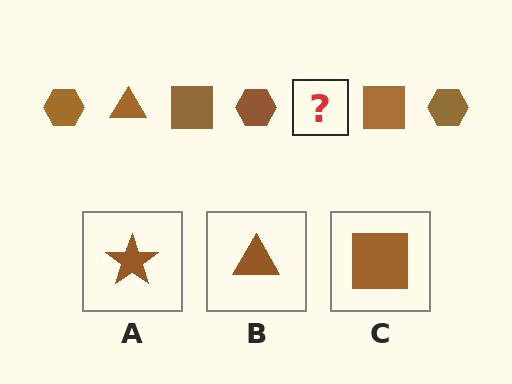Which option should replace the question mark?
Option B.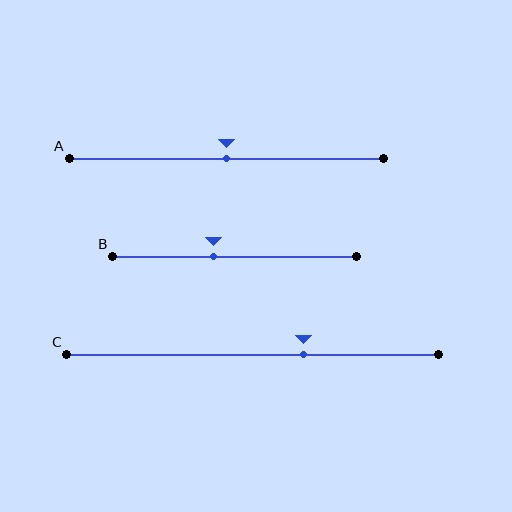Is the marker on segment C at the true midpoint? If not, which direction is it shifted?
No, the marker on segment C is shifted to the right by about 14% of the segment length.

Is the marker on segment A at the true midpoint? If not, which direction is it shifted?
Yes, the marker on segment A is at the true midpoint.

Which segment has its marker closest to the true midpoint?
Segment A has its marker closest to the true midpoint.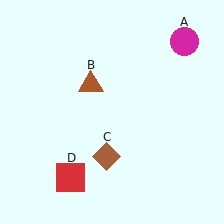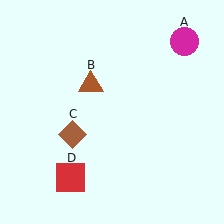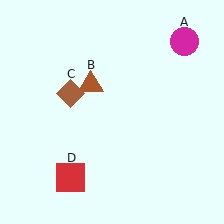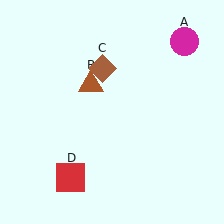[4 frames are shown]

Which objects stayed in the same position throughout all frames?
Magenta circle (object A) and brown triangle (object B) and red square (object D) remained stationary.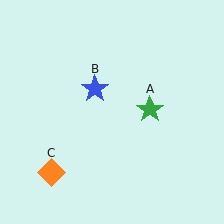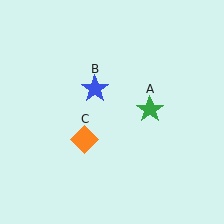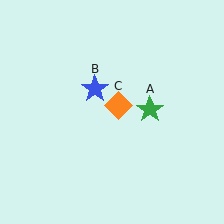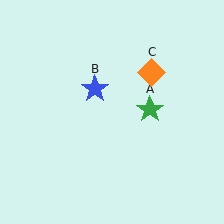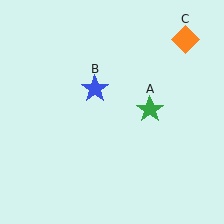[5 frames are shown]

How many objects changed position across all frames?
1 object changed position: orange diamond (object C).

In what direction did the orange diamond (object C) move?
The orange diamond (object C) moved up and to the right.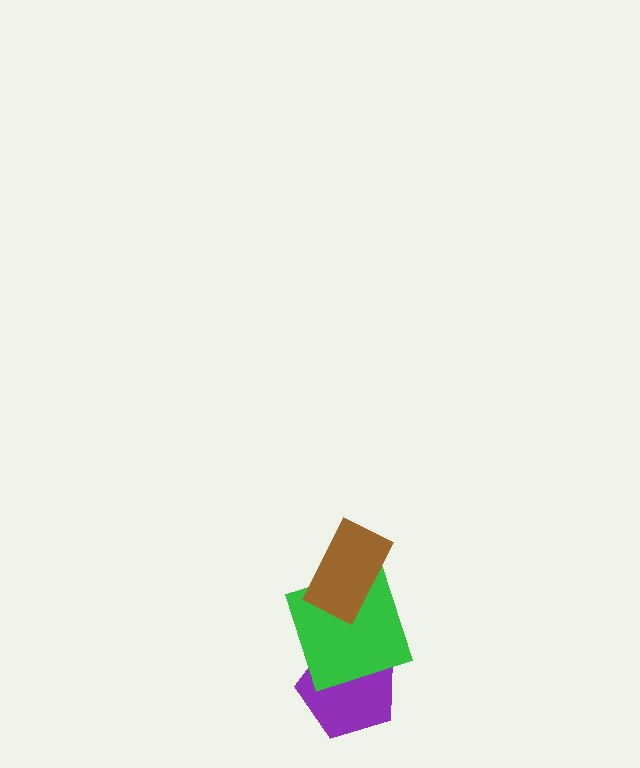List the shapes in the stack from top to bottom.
From top to bottom: the brown rectangle, the green square, the purple pentagon.